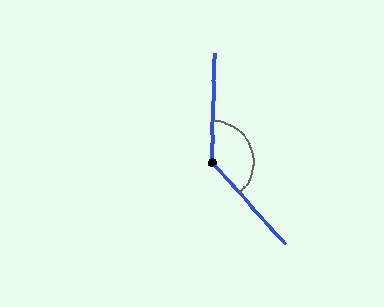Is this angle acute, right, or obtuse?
It is obtuse.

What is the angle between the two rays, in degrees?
Approximately 137 degrees.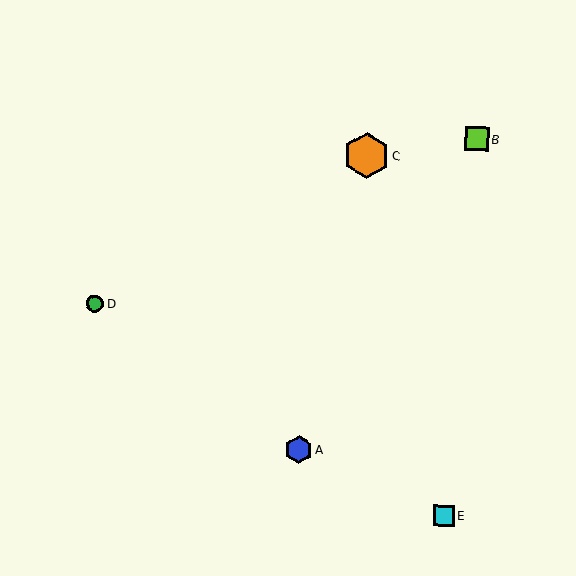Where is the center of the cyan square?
The center of the cyan square is at (443, 516).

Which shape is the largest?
The orange hexagon (labeled C) is the largest.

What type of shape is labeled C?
Shape C is an orange hexagon.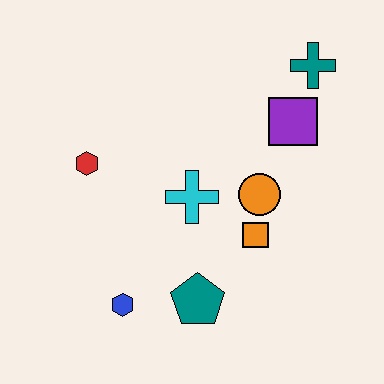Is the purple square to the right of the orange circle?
Yes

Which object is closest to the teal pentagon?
The blue hexagon is closest to the teal pentagon.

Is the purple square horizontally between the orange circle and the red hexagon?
No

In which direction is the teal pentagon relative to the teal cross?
The teal pentagon is below the teal cross.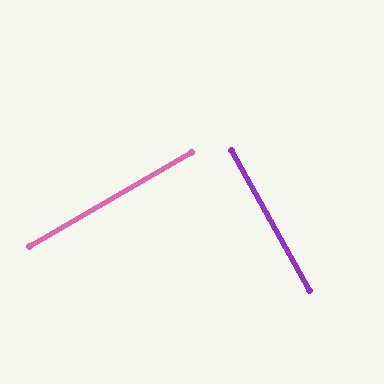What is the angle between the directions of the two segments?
Approximately 89 degrees.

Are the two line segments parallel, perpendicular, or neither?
Perpendicular — they meet at approximately 89°.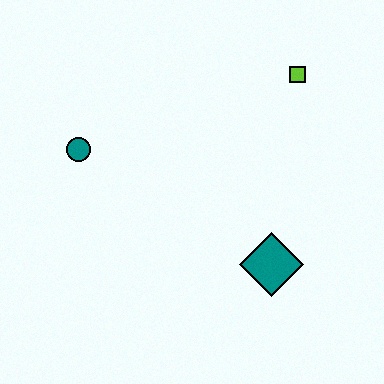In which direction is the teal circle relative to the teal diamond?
The teal circle is to the left of the teal diamond.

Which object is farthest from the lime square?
The teal circle is farthest from the lime square.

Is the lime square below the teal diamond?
No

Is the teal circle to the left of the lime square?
Yes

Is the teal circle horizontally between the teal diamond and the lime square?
No